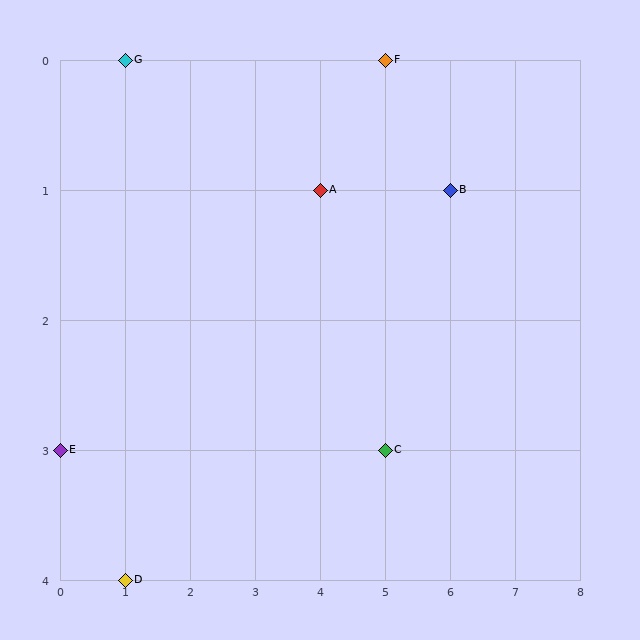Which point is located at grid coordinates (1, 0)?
Point G is at (1, 0).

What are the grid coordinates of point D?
Point D is at grid coordinates (1, 4).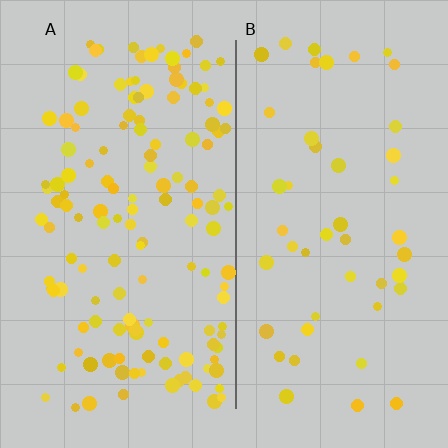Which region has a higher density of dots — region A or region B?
A (the left).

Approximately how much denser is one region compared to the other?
Approximately 2.9× — region A over region B.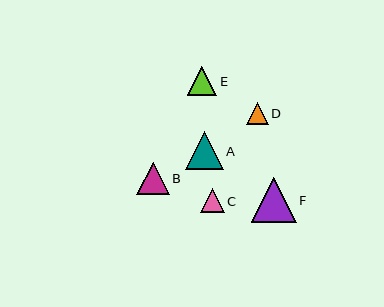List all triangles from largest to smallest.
From largest to smallest: F, A, B, E, C, D.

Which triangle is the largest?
Triangle F is the largest with a size of approximately 45 pixels.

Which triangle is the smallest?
Triangle D is the smallest with a size of approximately 21 pixels.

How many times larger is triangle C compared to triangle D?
Triangle C is approximately 1.1 times the size of triangle D.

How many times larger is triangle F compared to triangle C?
Triangle F is approximately 1.9 times the size of triangle C.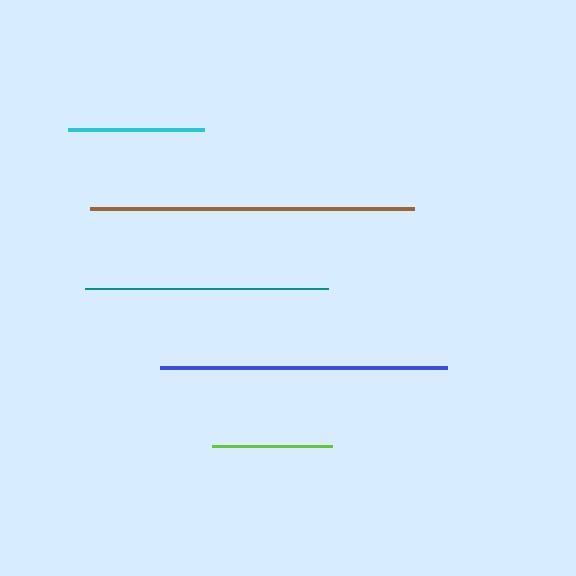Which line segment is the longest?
The brown line is the longest at approximately 324 pixels.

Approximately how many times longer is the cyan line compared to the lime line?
The cyan line is approximately 1.1 times the length of the lime line.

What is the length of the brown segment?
The brown segment is approximately 324 pixels long.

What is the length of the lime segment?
The lime segment is approximately 121 pixels long.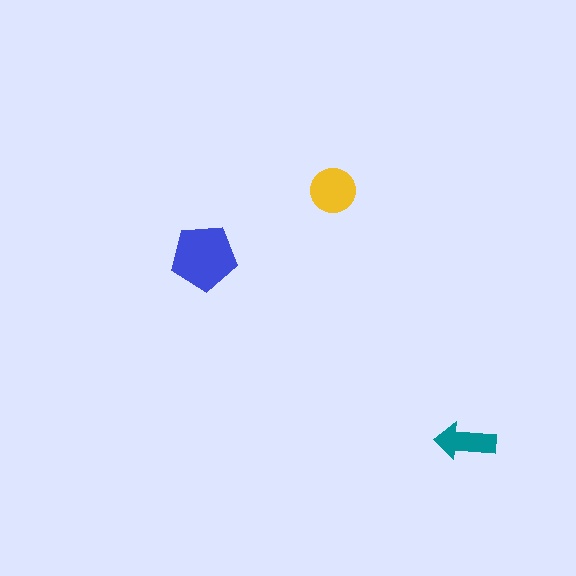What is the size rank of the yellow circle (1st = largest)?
2nd.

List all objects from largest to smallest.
The blue pentagon, the yellow circle, the teal arrow.